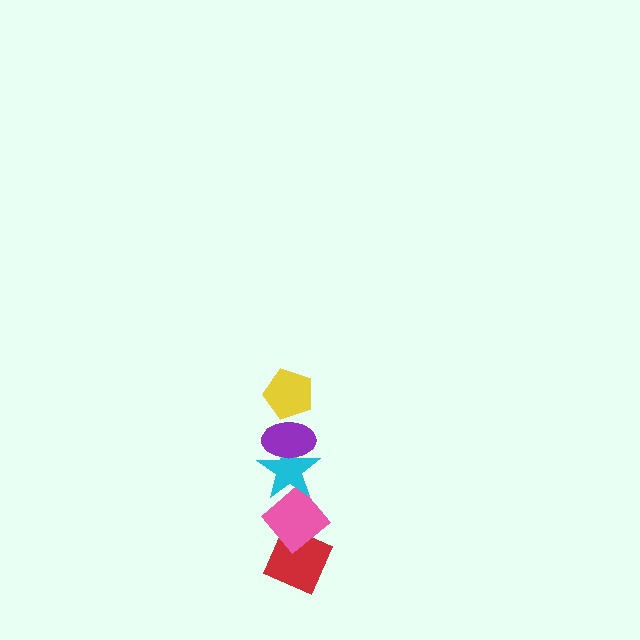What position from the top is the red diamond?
The red diamond is 5th from the top.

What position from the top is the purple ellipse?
The purple ellipse is 2nd from the top.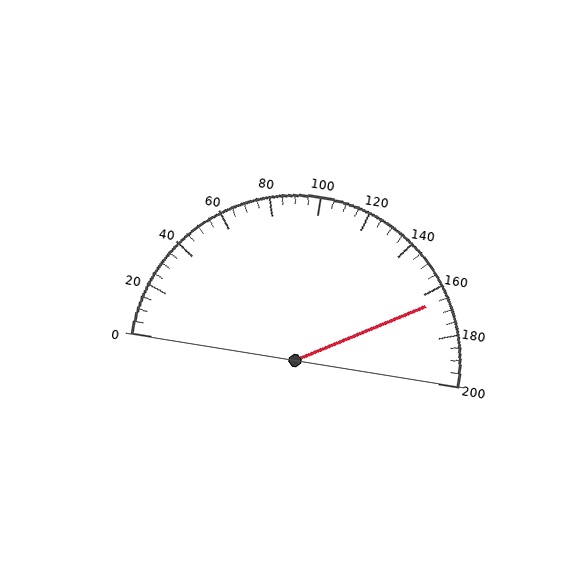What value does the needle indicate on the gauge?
The needle indicates approximately 165.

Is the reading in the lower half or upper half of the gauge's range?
The reading is in the upper half of the range (0 to 200).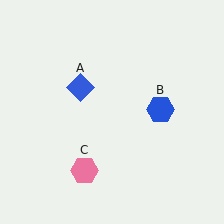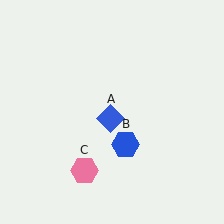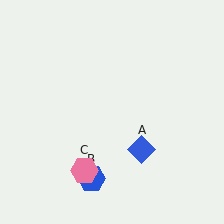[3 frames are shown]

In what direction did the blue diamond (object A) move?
The blue diamond (object A) moved down and to the right.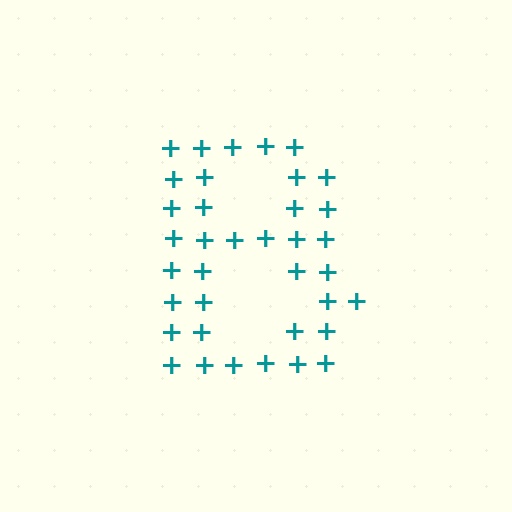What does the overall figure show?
The overall figure shows the letter B.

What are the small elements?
The small elements are plus signs.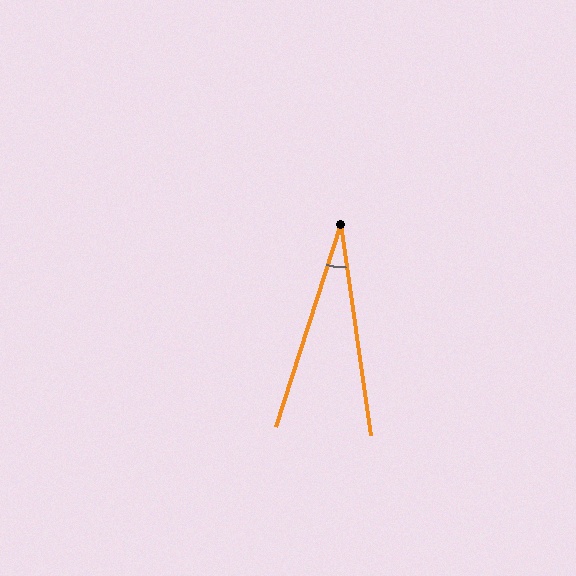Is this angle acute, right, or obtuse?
It is acute.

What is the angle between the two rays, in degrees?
Approximately 26 degrees.